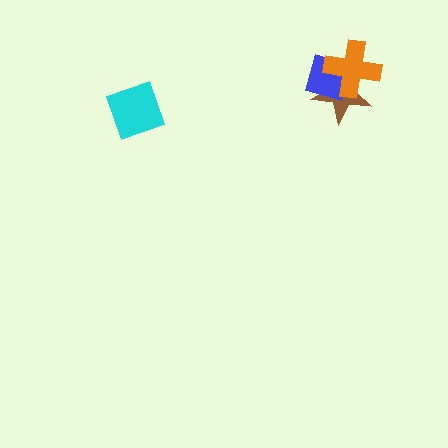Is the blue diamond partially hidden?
Yes, it is partially covered by another shape.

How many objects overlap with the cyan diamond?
0 objects overlap with the cyan diamond.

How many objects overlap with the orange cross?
2 objects overlap with the orange cross.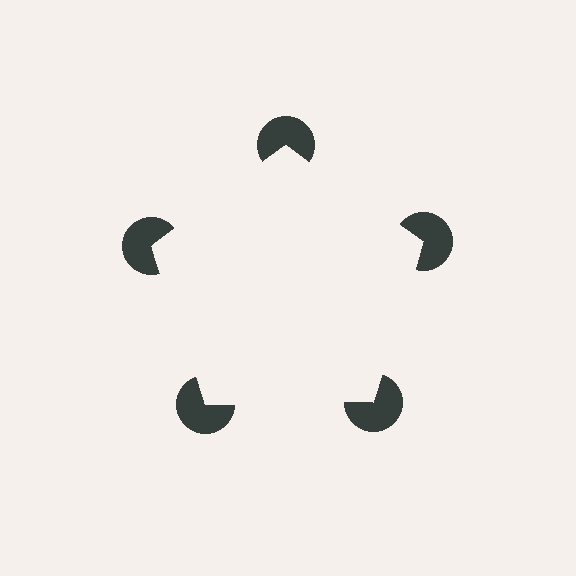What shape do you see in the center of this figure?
An illusory pentagon — its edges are inferred from the aligned wedge cuts in the pac-man discs, not physically drawn.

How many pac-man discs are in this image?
There are 5 — one at each vertex of the illusory pentagon.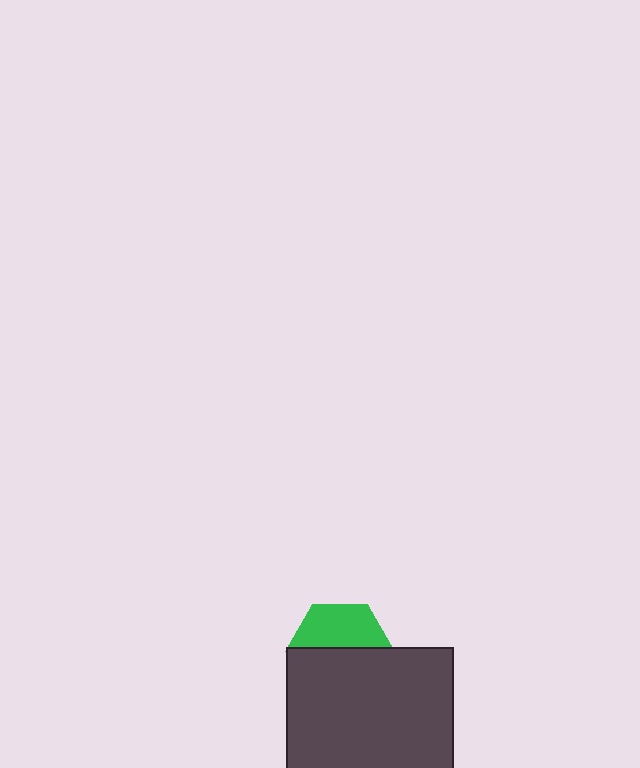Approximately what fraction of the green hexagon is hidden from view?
Roughly 56% of the green hexagon is hidden behind the dark gray square.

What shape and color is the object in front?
The object in front is a dark gray square.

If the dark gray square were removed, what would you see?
You would see the complete green hexagon.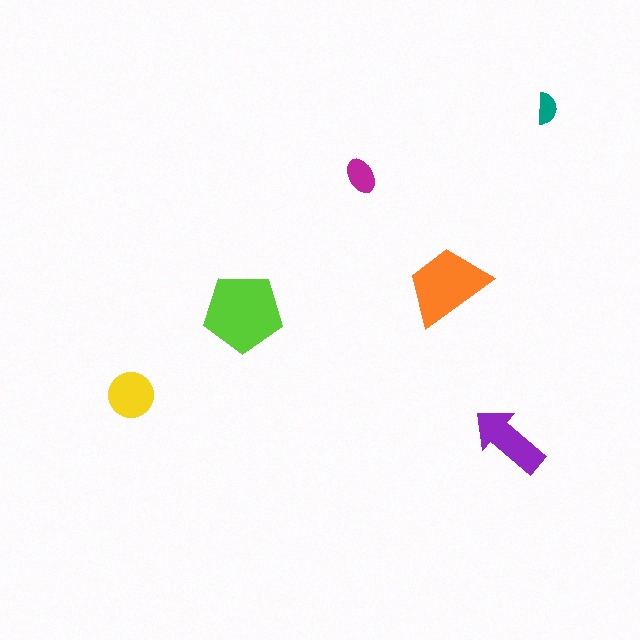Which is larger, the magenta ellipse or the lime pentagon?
The lime pentagon.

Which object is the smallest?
The teal semicircle.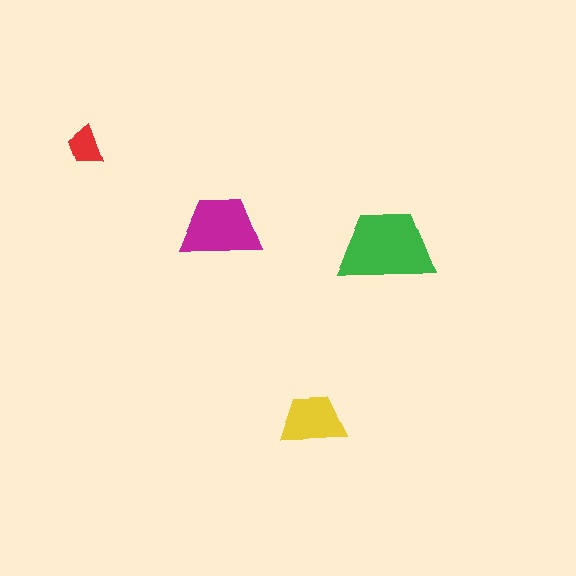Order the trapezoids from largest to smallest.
the green one, the magenta one, the yellow one, the red one.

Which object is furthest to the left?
The red trapezoid is leftmost.